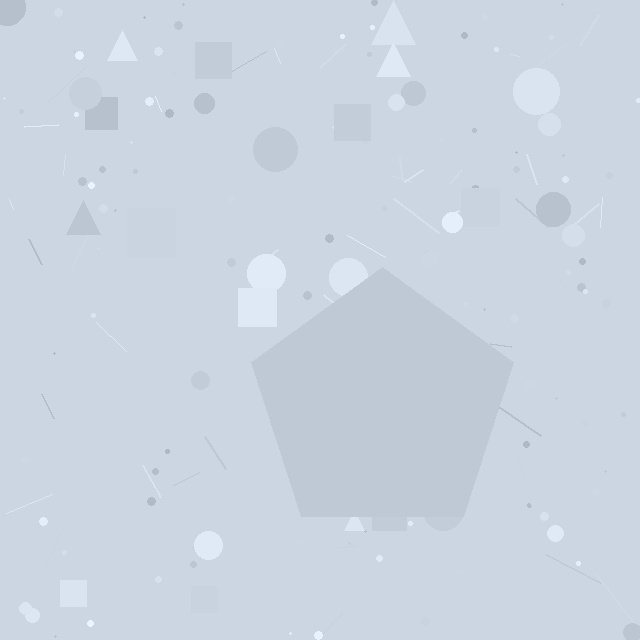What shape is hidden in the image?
A pentagon is hidden in the image.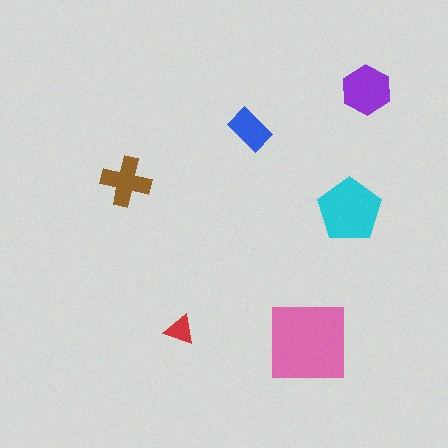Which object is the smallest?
The red triangle.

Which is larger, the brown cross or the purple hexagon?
The purple hexagon.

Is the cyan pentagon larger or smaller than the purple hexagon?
Larger.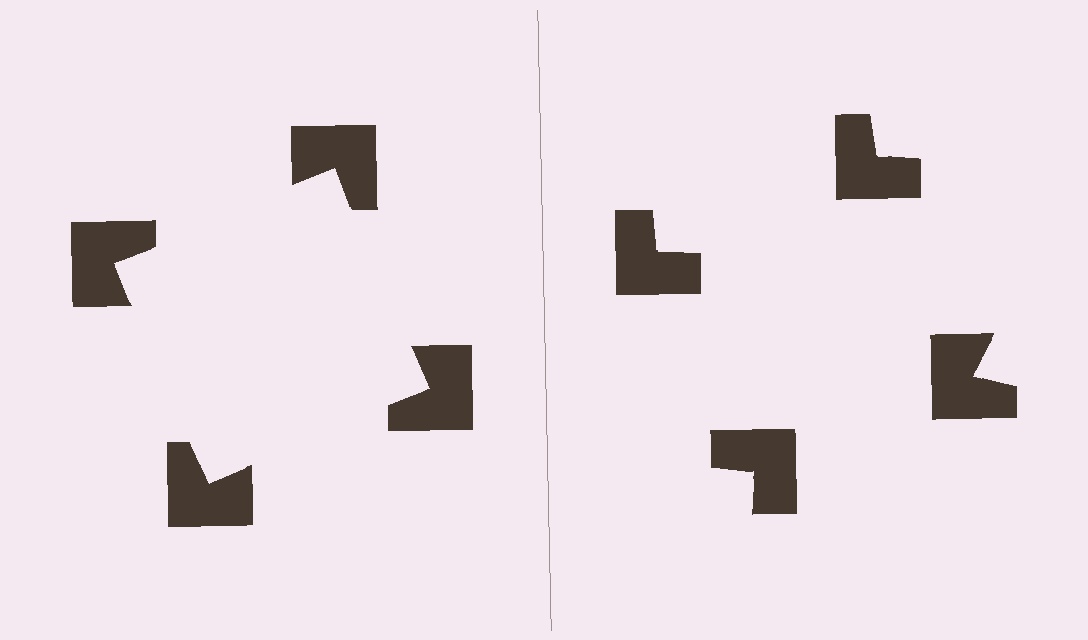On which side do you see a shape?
An illusory square appears on the left side. On the right side the wedge cuts are rotated, so no coherent shape forms.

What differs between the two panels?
The notched squares are positioned identically on both sides; only the wedge orientations differ. On the left they align to a square; on the right they are misaligned.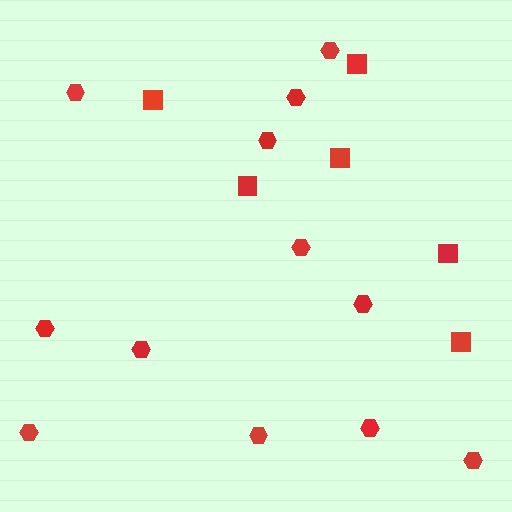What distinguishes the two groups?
There are 2 groups: one group of squares (6) and one group of hexagons (12).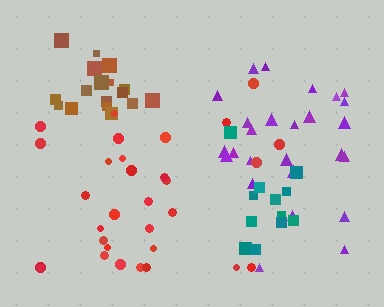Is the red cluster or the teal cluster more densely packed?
Teal.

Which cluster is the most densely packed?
Brown.